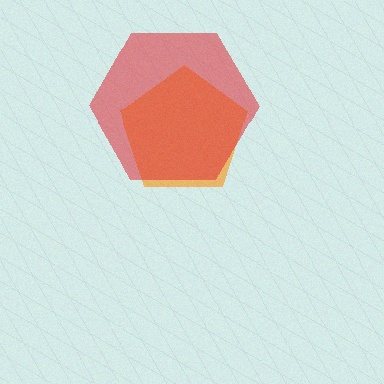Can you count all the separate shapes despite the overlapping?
Yes, there are 2 separate shapes.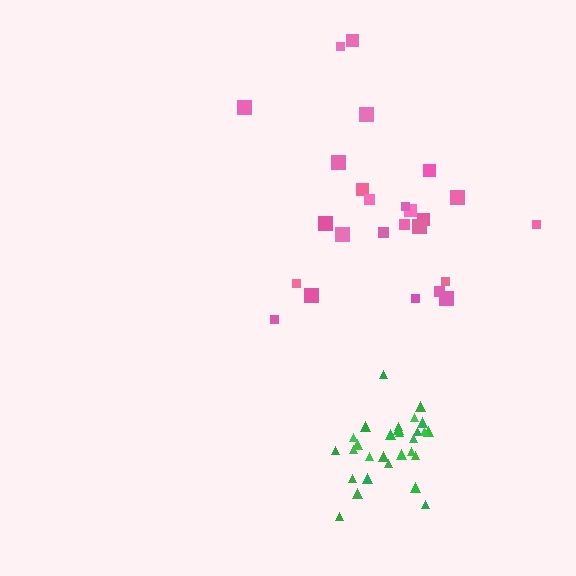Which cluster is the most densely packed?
Green.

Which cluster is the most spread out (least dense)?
Pink.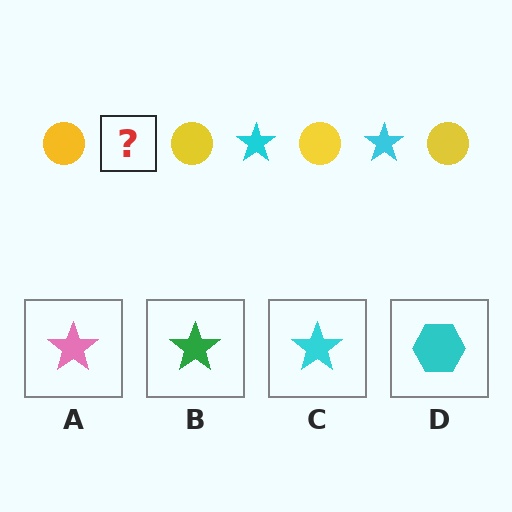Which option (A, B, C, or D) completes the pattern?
C.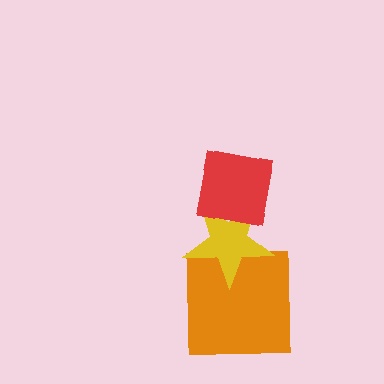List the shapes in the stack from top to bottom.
From top to bottom: the red square, the yellow star, the orange square.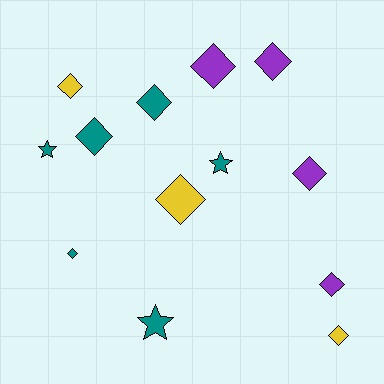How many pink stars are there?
There are no pink stars.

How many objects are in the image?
There are 13 objects.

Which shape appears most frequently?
Diamond, with 10 objects.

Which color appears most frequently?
Teal, with 6 objects.